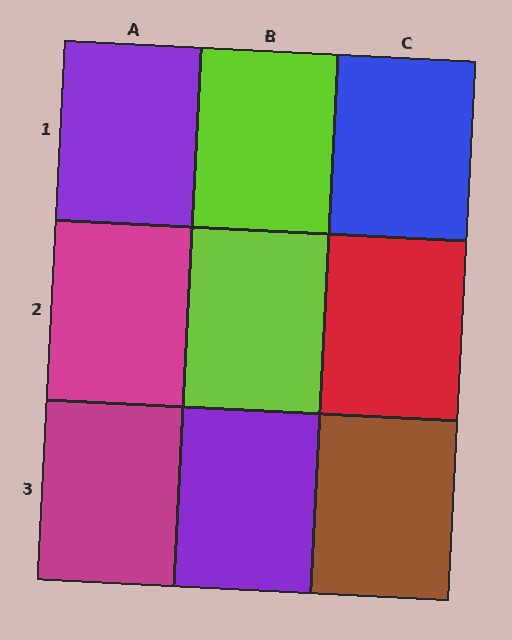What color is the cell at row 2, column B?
Lime.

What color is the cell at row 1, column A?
Purple.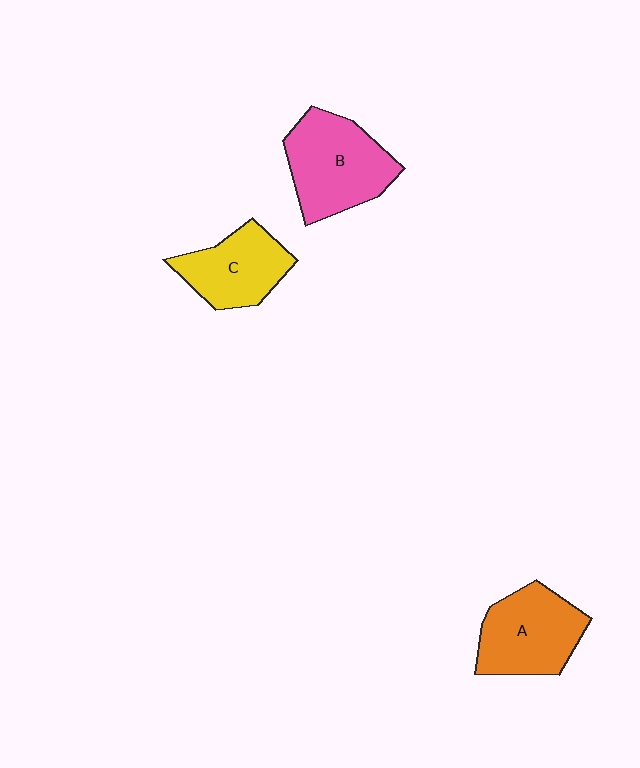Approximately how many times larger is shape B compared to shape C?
Approximately 1.3 times.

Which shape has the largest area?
Shape B (pink).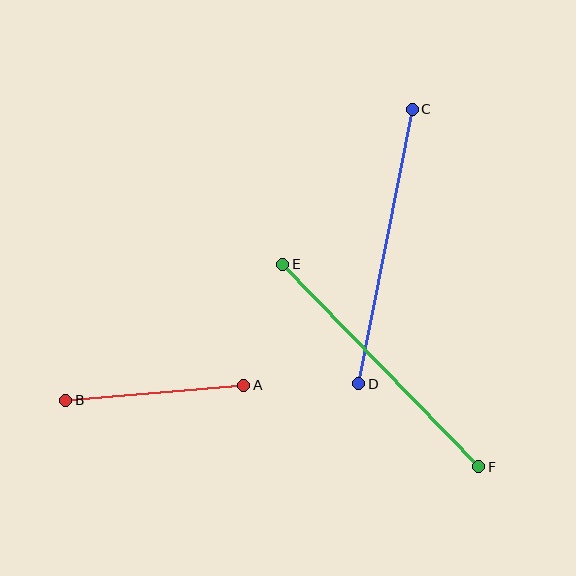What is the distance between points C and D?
The distance is approximately 279 pixels.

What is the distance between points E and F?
The distance is approximately 282 pixels.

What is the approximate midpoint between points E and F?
The midpoint is at approximately (381, 366) pixels.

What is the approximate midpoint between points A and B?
The midpoint is at approximately (155, 393) pixels.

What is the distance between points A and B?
The distance is approximately 179 pixels.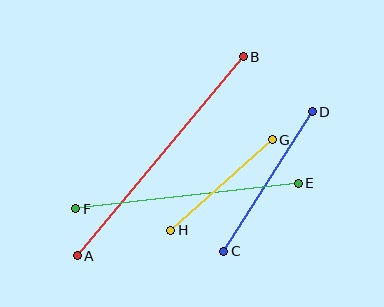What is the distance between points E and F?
The distance is approximately 224 pixels.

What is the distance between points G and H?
The distance is approximately 136 pixels.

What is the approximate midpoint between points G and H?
The midpoint is at approximately (222, 185) pixels.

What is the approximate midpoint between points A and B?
The midpoint is at approximately (160, 156) pixels.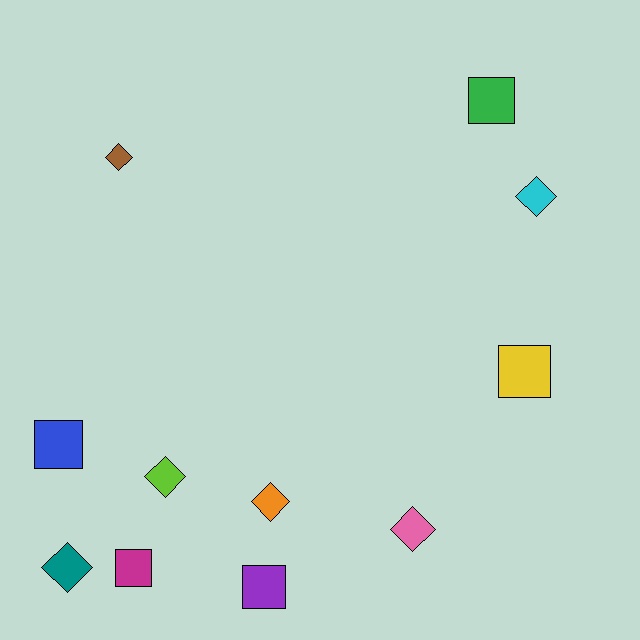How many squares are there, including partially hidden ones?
There are 5 squares.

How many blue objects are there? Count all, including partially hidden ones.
There is 1 blue object.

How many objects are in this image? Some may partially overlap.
There are 11 objects.